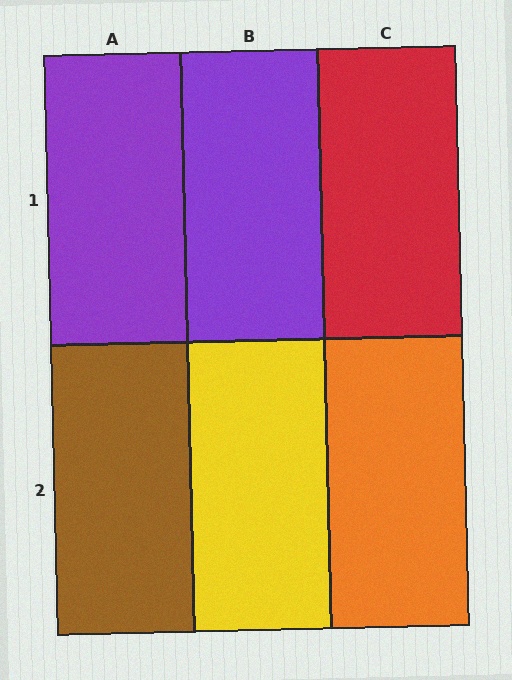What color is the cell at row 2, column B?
Yellow.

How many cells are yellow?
1 cell is yellow.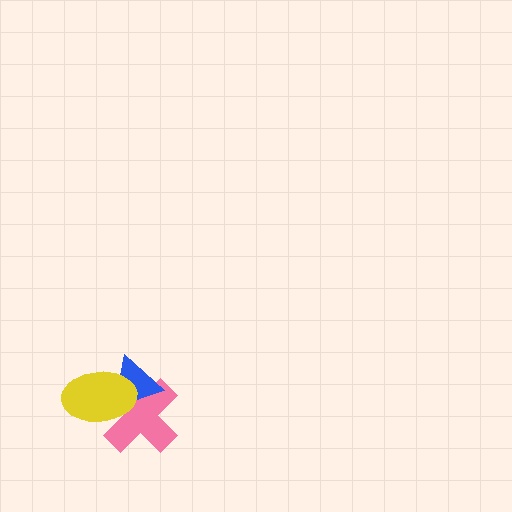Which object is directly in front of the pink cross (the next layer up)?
The blue triangle is directly in front of the pink cross.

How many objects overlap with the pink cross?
2 objects overlap with the pink cross.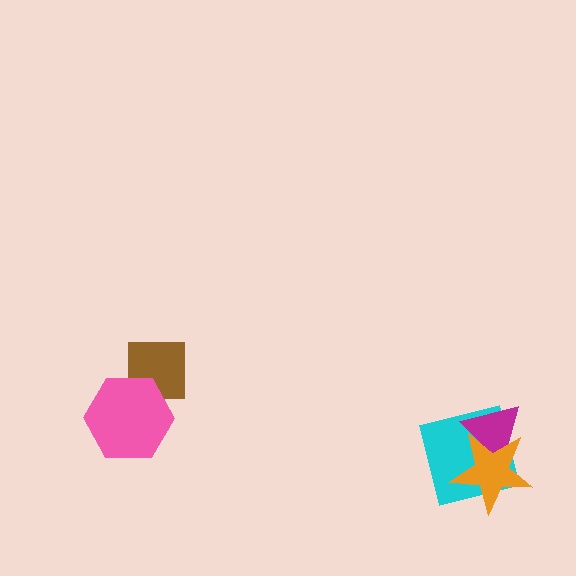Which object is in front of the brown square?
The pink hexagon is in front of the brown square.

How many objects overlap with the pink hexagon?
1 object overlaps with the pink hexagon.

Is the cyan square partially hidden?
Yes, it is partially covered by another shape.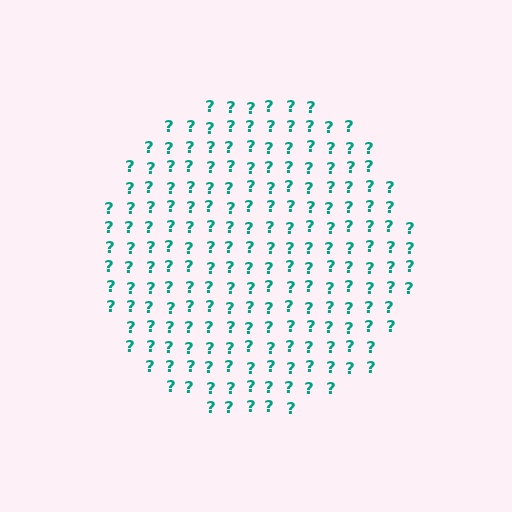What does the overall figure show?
The overall figure shows a circle.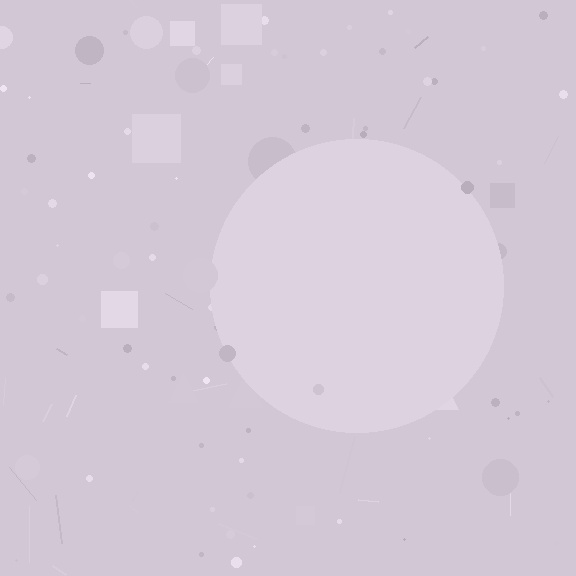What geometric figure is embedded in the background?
A circle is embedded in the background.